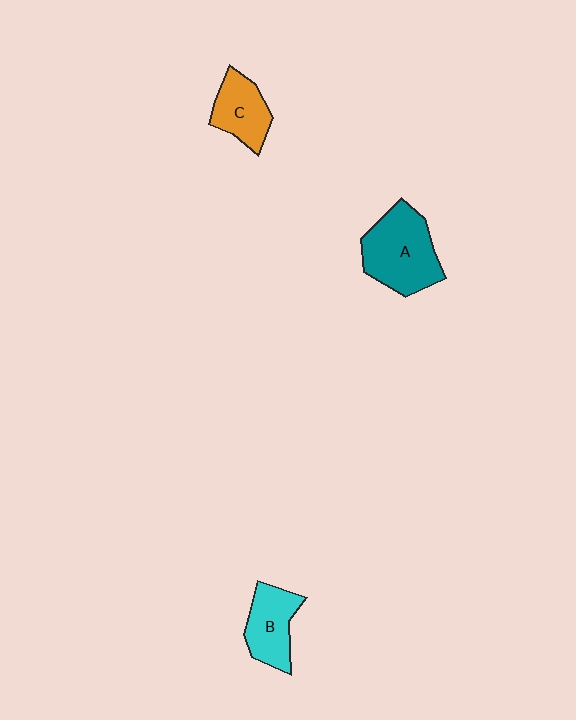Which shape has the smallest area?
Shape C (orange).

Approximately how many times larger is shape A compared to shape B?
Approximately 1.5 times.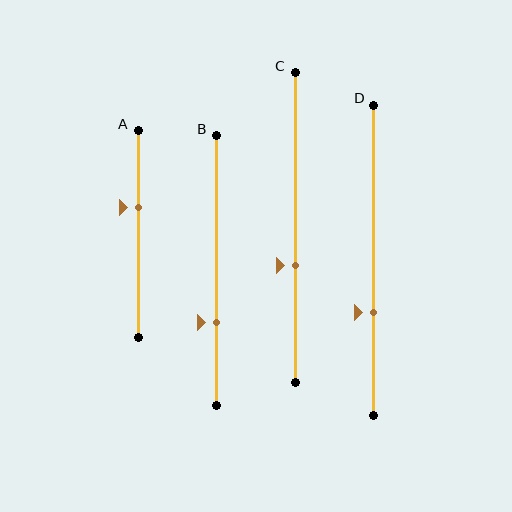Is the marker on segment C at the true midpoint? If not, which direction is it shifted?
No, the marker on segment C is shifted downward by about 12% of the segment length.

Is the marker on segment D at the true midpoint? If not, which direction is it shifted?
No, the marker on segment D is shifted downward by about 17% of the segment length.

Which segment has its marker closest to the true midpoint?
Segment C has its marker closest to the true midpoint.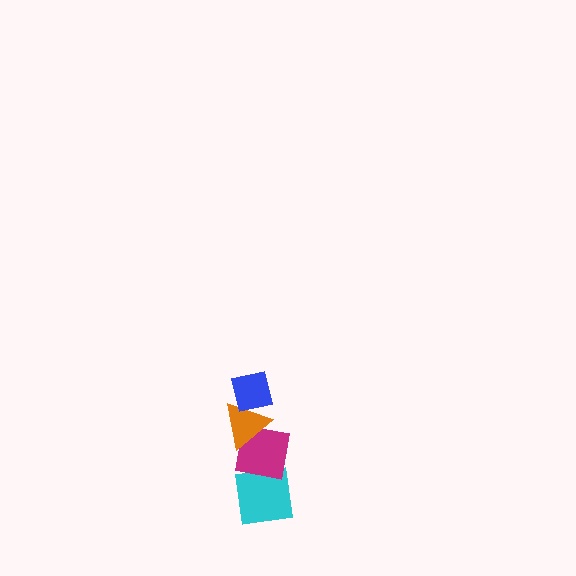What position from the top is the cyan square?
The cyan square is 4th from the top.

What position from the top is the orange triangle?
The orange triangle is 2nd from the top.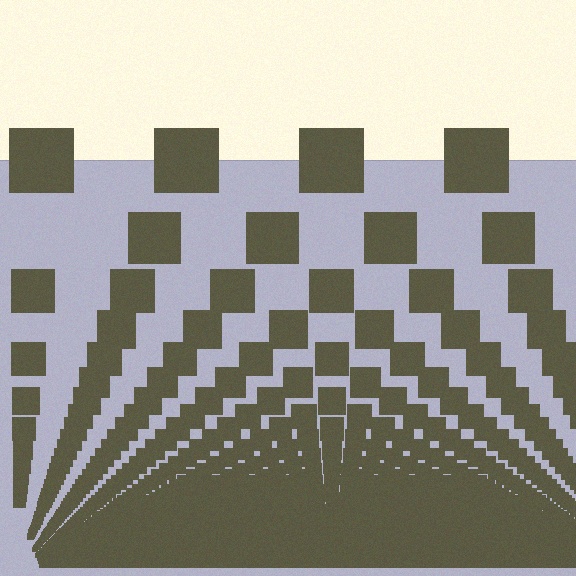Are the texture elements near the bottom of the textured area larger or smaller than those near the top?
Smaller. The gradient is inverted — elements near the bottom are smaller and denser.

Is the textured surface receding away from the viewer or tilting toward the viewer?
The surface appears to tilt toward the viewer. Texture elements get larger and sparser toward the top.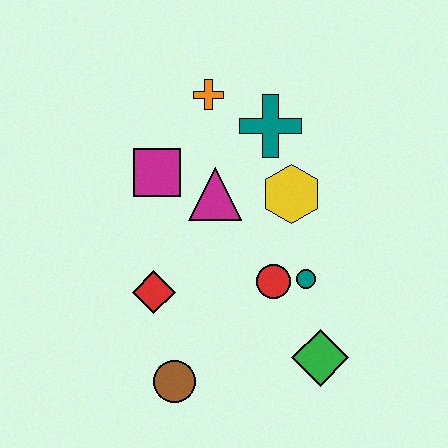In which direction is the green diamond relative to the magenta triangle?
The green diamond is below the magenta triangle.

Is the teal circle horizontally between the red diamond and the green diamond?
Yes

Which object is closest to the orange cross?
The teal cross is closest to the orange cross.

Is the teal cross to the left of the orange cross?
No